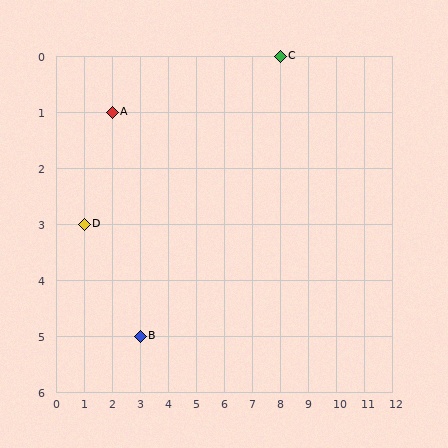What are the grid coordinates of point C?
Point C is at grid coordinates (8, 0).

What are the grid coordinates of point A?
Point A is at grid coordinates (2, 1).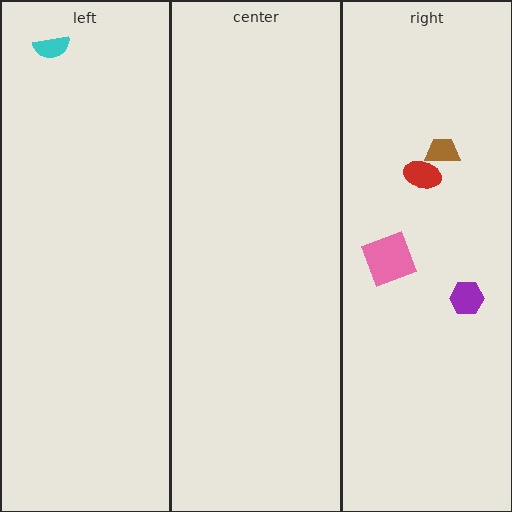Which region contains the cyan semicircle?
The left region.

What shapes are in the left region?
The cyan semicircle.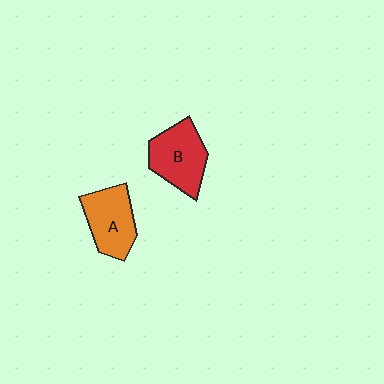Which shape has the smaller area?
Shape A (orange).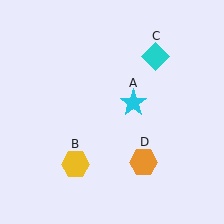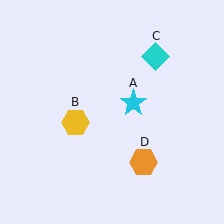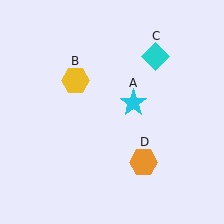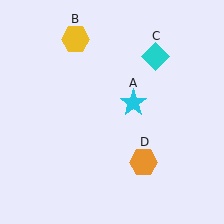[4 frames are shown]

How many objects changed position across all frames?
1 object changed position: yellow hexagon (object B).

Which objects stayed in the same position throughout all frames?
Cyan star (object A) and cyan diamond (object C) and orange hexagon (object D) remained stationary.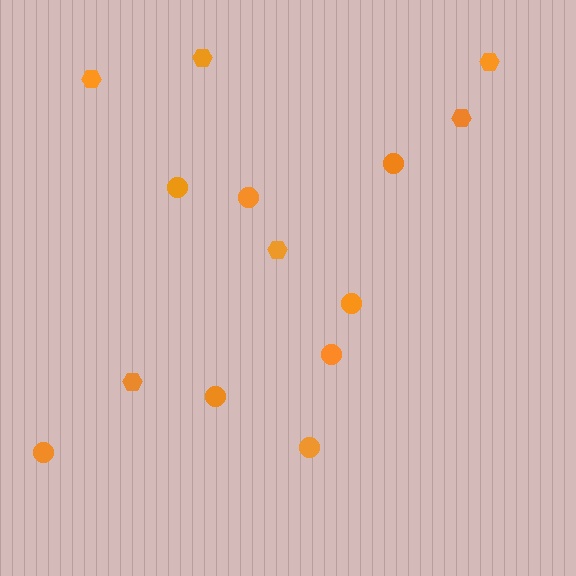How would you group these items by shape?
There are 2 groups: one group of circles (8) and one group of hexagons (6).